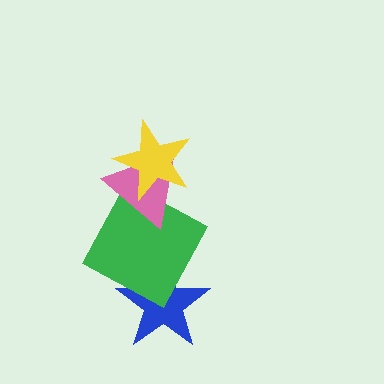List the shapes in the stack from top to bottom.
From top to bottom: the yellow star, the pink triangle, the green square, the blue star.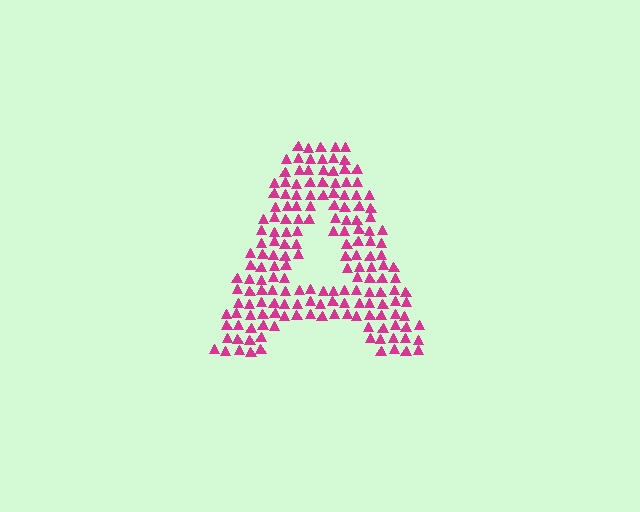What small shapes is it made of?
It is made of small triangles.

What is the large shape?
The large shape is the letter A.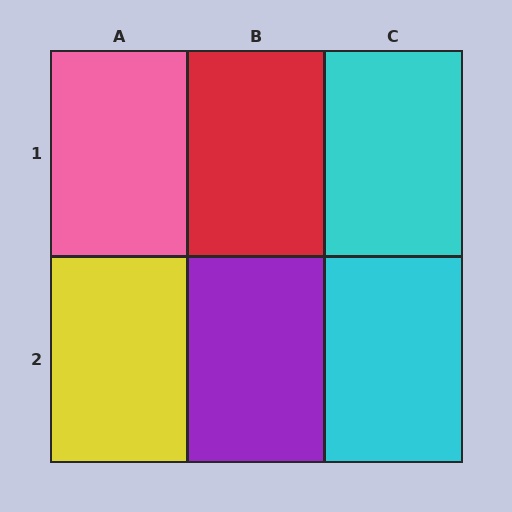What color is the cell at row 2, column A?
Yellow.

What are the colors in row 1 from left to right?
Pink, red, cyan.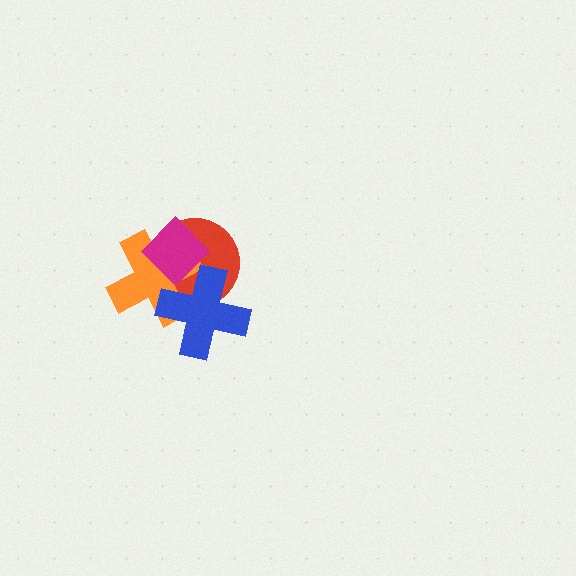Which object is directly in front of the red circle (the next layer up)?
The orange cross is directly in front of the red circle.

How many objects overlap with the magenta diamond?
3 objects overlap with the magenta diamond.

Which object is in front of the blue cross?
The magenta diamond is in front of the blue cross.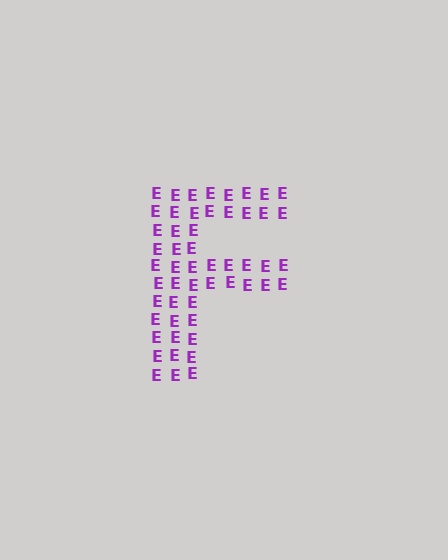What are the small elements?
The small elements are letter E's.